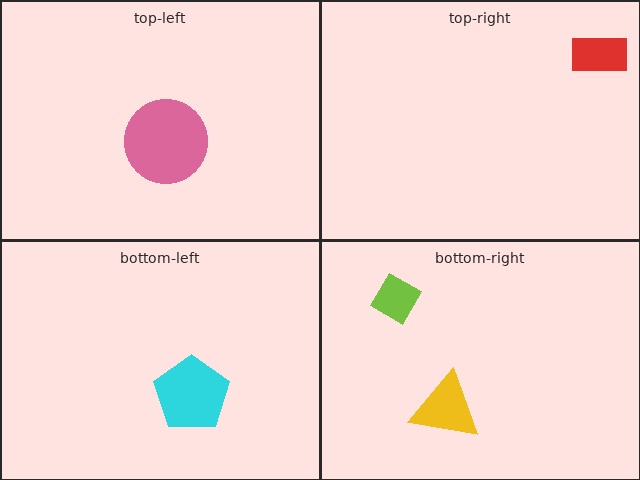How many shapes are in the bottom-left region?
1.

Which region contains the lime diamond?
The bottom-right region.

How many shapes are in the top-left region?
1.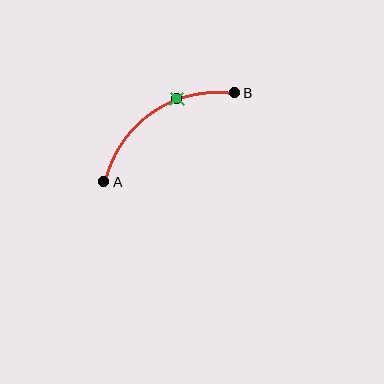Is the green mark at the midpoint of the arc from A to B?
No. The green mark lies on the arc but is closer to endpoint B. The arc midpoint would be at the point on the curve equidistant along the arc from both A and B.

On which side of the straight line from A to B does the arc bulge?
The arc bulges above and to the left of the straight line connecting A and B.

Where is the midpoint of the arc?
The arc midpoint is the point on the curve farthest from the straight line joining A and B. It sits above and to the left of that line.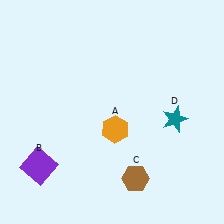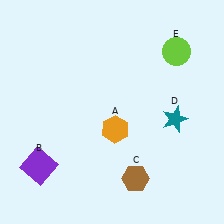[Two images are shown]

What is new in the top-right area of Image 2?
A lime circle (E) was added in the top-right area of Image 2.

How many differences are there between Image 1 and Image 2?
There is 1 difference between the two images.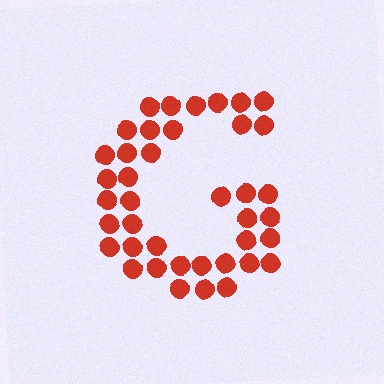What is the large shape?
The large shape is the letter G.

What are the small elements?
The small elements are circles.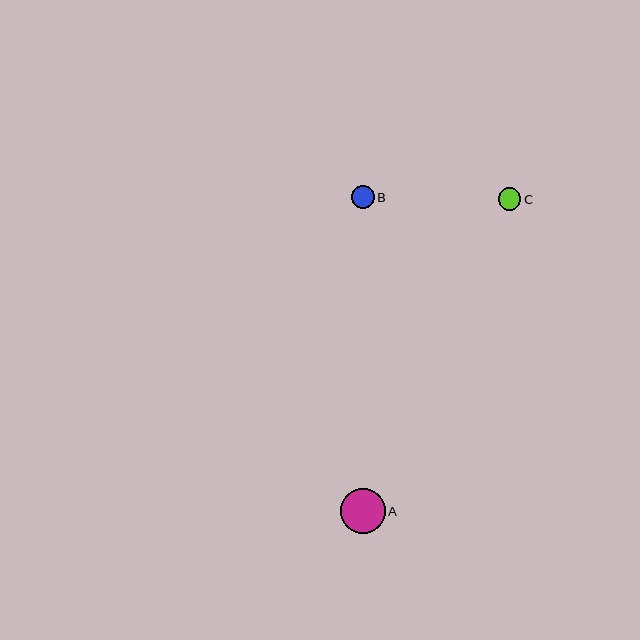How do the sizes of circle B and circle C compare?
Circle B and circle C are approximately the same size.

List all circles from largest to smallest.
From largest to smallest: A, B, C.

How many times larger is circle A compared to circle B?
Circle A is approximately 1.9 times the size of circle B.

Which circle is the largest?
Circle A is the largest with a size of approximately 45 pixels.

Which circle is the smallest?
Circle C is the smallest with a size of approximately 22 pixels.